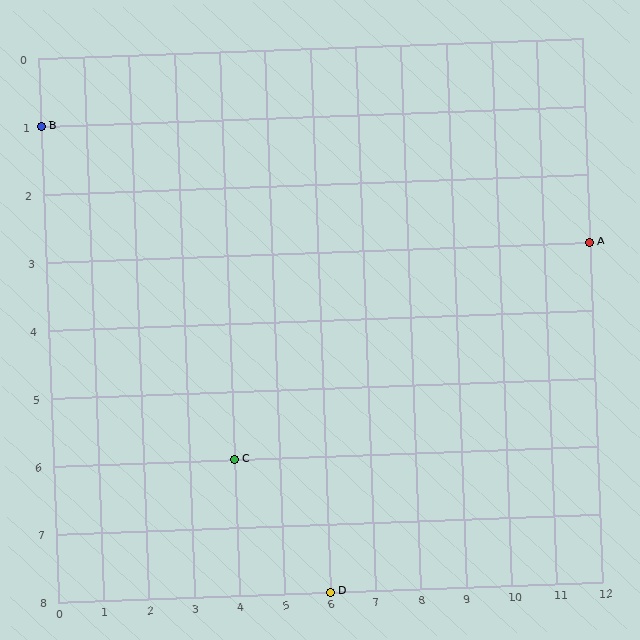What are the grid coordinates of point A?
Point A is at grid coordinates (12, 3).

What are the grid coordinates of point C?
Point C is at grid coordinates (4, 6).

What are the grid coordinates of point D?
Point D is at grid coordinates (6, 8).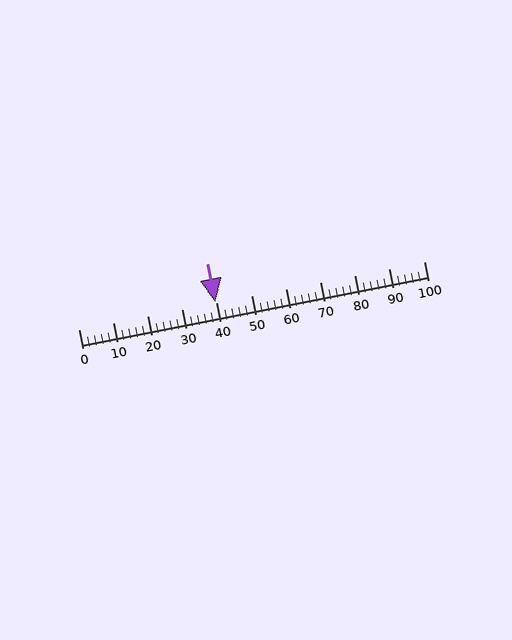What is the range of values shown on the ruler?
The ruler shows values from 0 to 100.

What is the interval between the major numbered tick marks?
The major tick marks are spaced 10 units apart.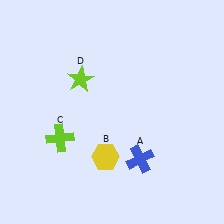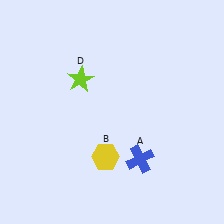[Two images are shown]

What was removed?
The lime cross (C) was removed in Image 2.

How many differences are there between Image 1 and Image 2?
There is 1 difference between the two images.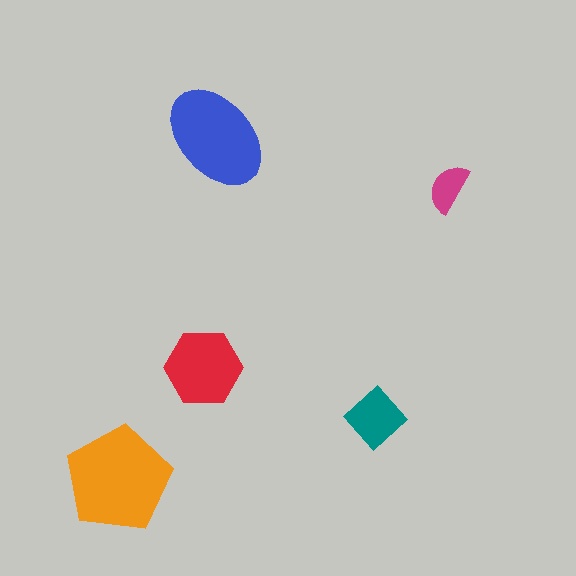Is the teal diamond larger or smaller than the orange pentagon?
Smaller.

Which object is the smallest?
The magenta semicircle.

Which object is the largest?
The orange pentagon.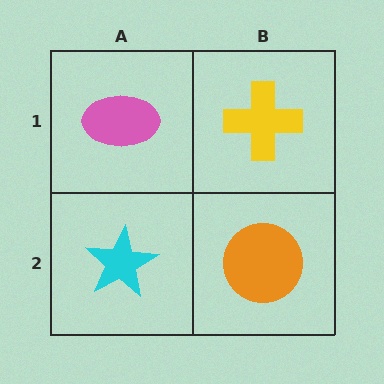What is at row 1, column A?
A pink ellipse.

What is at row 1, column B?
A yellow cross.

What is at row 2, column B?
An orange circle.